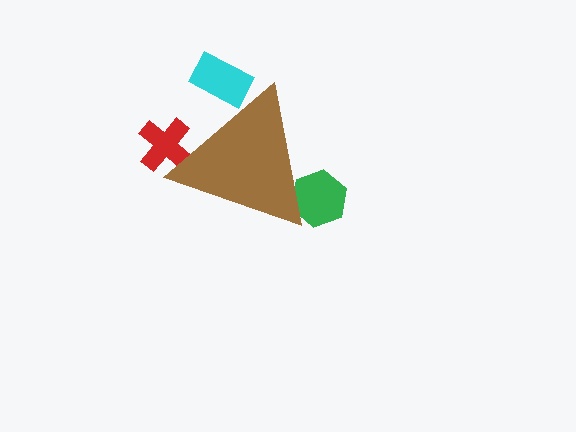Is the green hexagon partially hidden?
Yes, the green hexagon is partially hidden behind the brown triangle.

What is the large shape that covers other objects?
A brown triangle.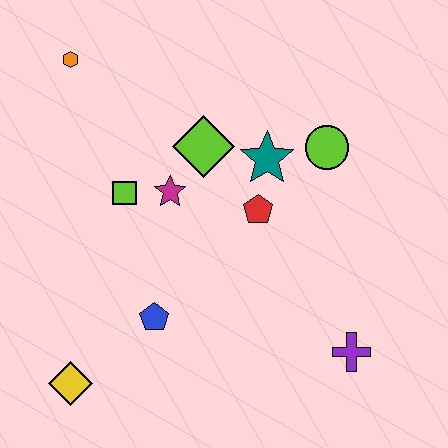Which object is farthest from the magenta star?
The purple cross is farthest from the magenta star.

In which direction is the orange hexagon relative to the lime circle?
The orange hexagon is to the left of the lime circle.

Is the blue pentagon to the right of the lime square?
Yes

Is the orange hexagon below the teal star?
No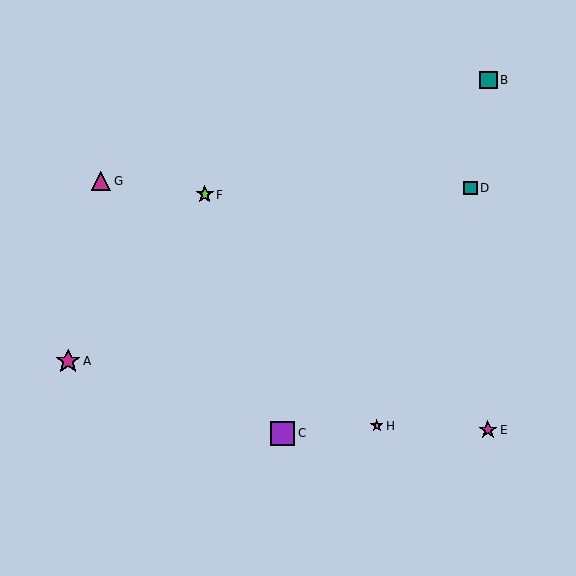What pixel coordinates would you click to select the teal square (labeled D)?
Click at (470, 188) to select the teal square D.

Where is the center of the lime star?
The center of the lime star is at (205, 195).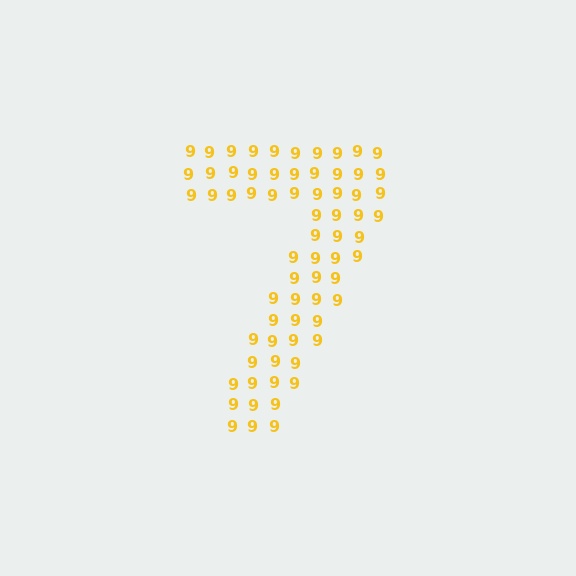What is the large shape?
The large shape is the digit 7.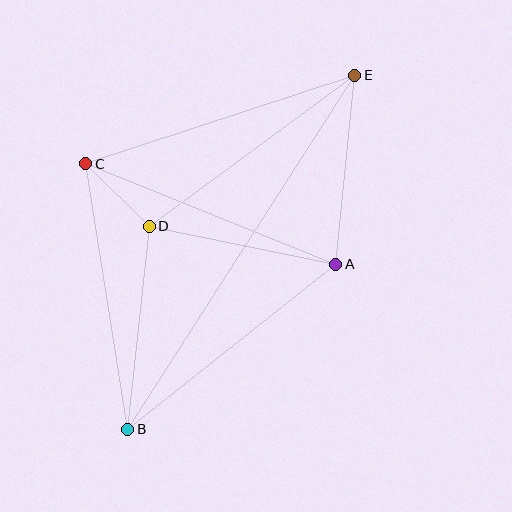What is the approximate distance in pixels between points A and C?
The distance between A and C is approximately 269 pixels.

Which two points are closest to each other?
Points C and D are closest to each other.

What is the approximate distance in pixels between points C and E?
The distance between C and E is approximately 283 pixels.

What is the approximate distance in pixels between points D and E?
The distance between D and E is approximately 255 pixels.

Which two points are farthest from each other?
Points B and E are farthest from each other.